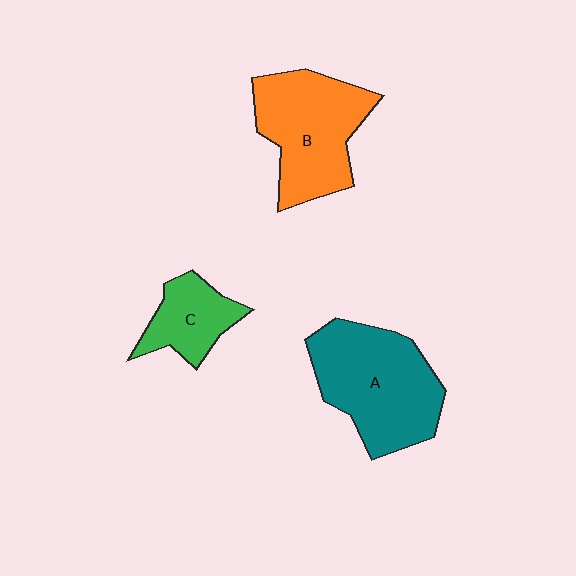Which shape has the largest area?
Shape A (teal).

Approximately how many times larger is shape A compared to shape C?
Approximately 2.1 times.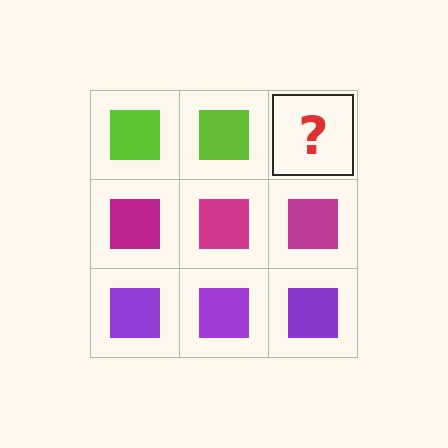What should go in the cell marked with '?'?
The missing cell should contain a lime square.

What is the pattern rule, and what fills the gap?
The rule is that each row has a consistent color. The gap should be filled with a lime square.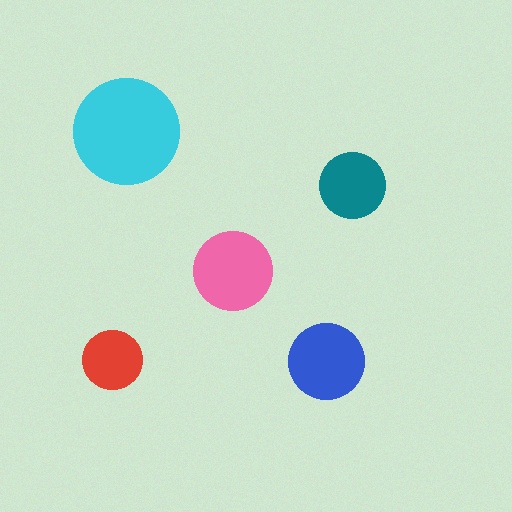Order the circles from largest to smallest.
the cyan one, the pink one, the blue one, the teal one, the red one.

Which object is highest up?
The cyan circle is topmost.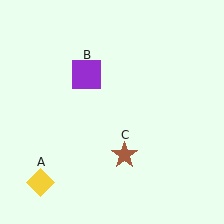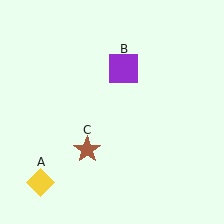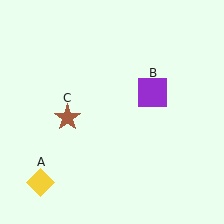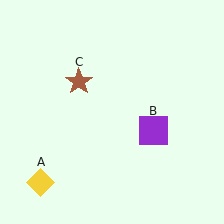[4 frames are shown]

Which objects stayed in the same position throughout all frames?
Yellow diamond (object A) remained stationary.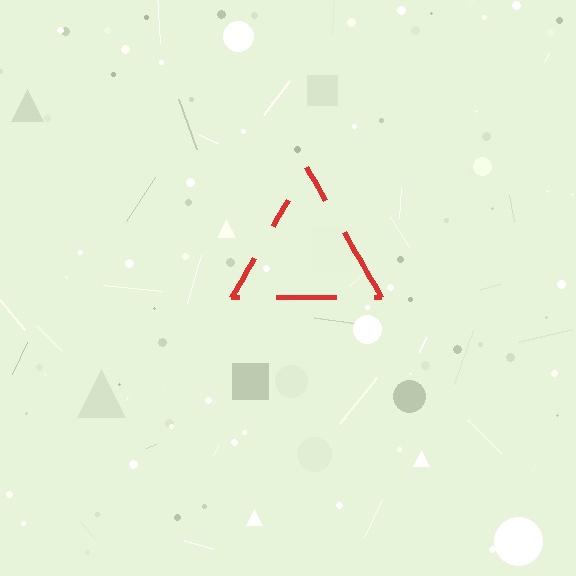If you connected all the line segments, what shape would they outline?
They would outline a triangle.